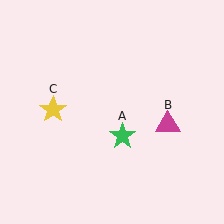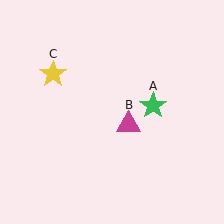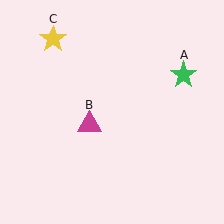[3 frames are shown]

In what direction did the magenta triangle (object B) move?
The magenta triangle (object B) moved left.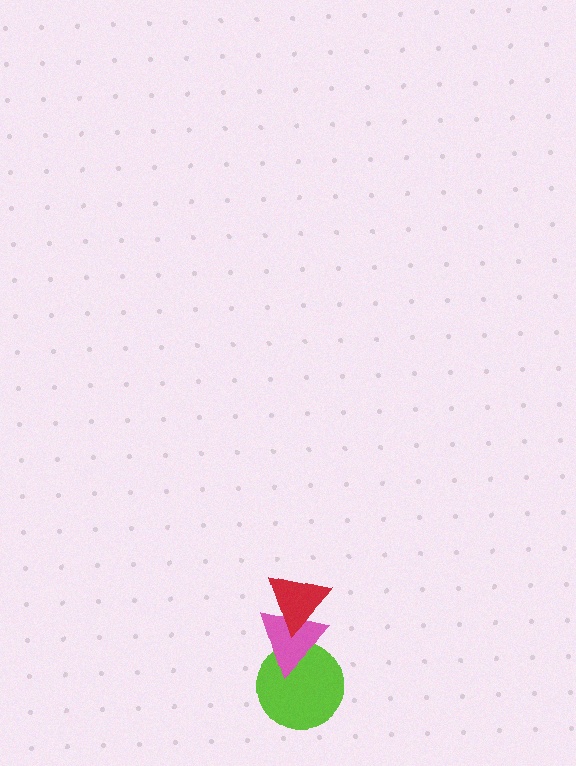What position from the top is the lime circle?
The lime circle is 3rd from the top.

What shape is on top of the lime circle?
The pink triangle is on top of the lime circle.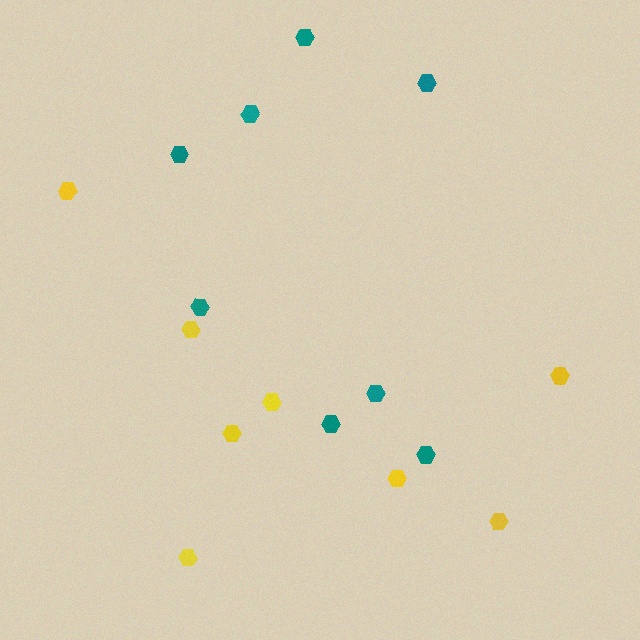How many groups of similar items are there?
There are 2 groups: one group of teal hexagons (8) and one group of yellow hexagons (8).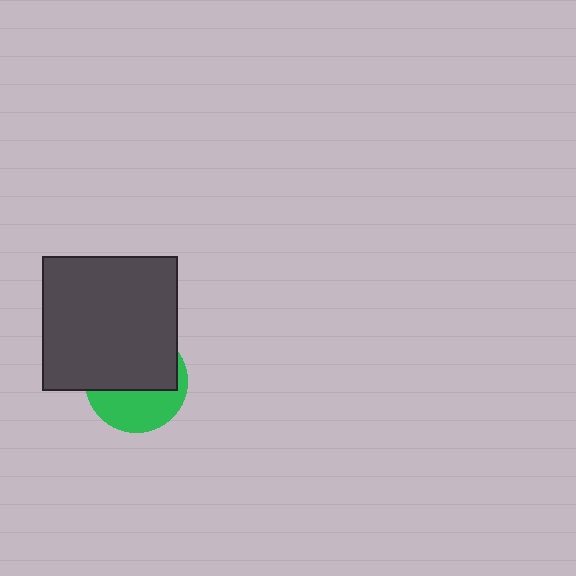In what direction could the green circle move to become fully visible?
The green circle could move down. That would shift it out from behind the dark gray square entirely.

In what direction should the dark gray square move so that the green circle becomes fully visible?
The dark gray square should move up. That is the shortest direction to clear the overlap and leave the green circle fully visible.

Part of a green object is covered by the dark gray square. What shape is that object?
It is a circle.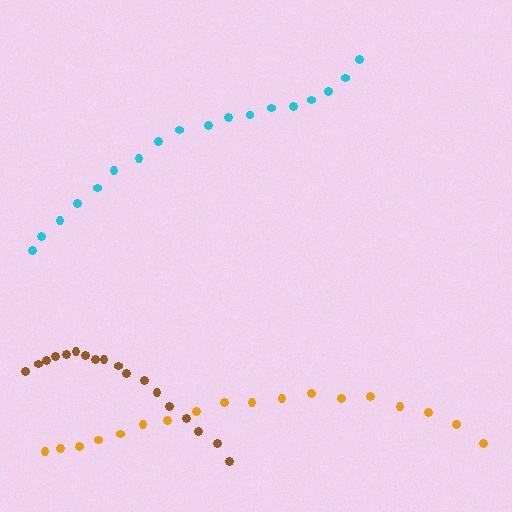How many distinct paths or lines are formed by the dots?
There are 3 distinct paths.